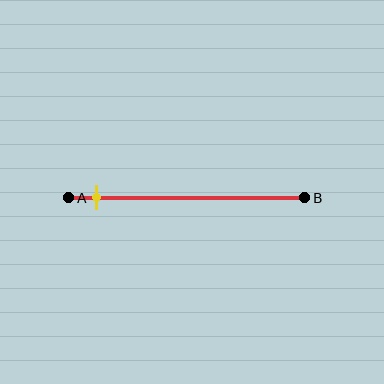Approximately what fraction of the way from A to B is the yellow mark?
The yellow mark is approximately 10% of the way from A to B.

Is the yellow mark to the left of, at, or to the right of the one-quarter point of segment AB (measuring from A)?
The yellow mark is to the left of the one-quarter point of segment AB.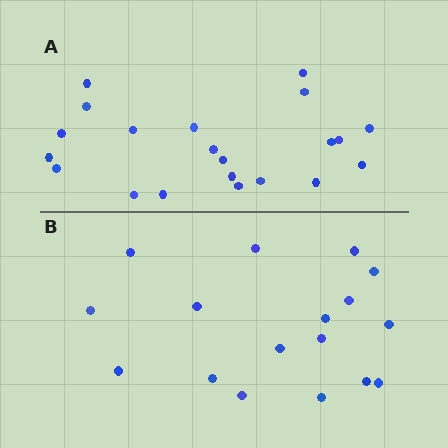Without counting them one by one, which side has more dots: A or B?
Region A (the top region) has more dots.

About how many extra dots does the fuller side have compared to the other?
Region A has about 4 more dots than region B.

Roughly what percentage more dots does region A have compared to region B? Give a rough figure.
About 25% more.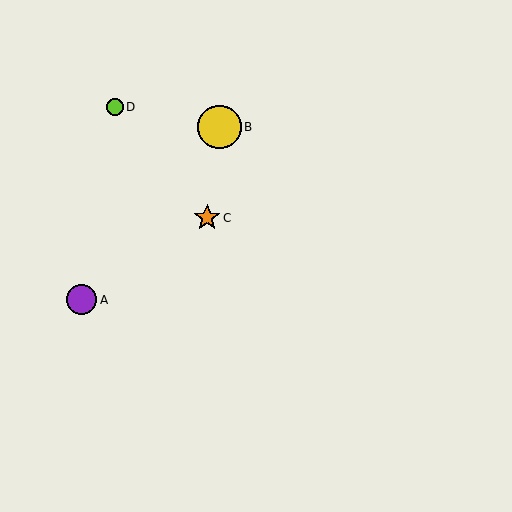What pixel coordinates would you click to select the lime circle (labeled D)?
Click at (115, 107) to select the lime circle D.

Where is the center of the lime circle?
The center of the lime circle is at (115, 107).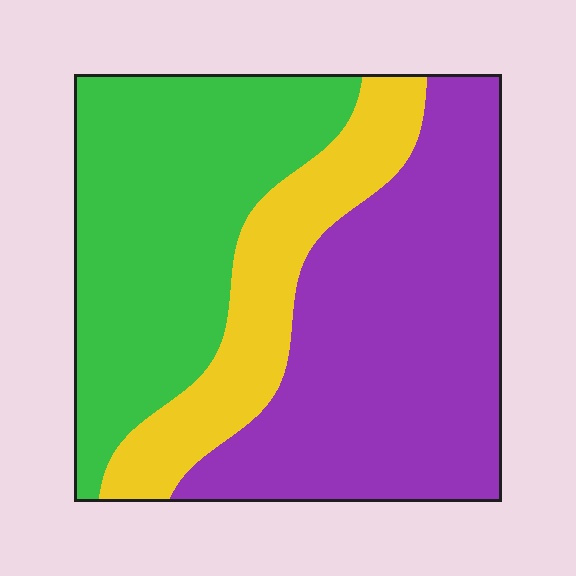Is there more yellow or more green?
Green.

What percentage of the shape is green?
Green covers roughly 35% of the shape.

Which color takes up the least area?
Yellow, at roughly 20%.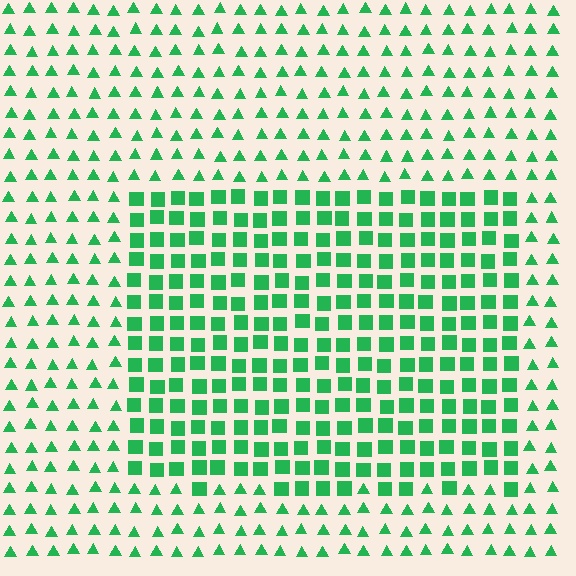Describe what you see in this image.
The image is filled with small green elements arranged in a uniform grid. A rectangle-shaped region contains squares, while the surrounding area contains triangles. The boundary is defined purely by the change in element shape.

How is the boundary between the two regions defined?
The boundary is defined by a change in element shape: squares inside vs. triangles outside. All elements share the same color and spacing.